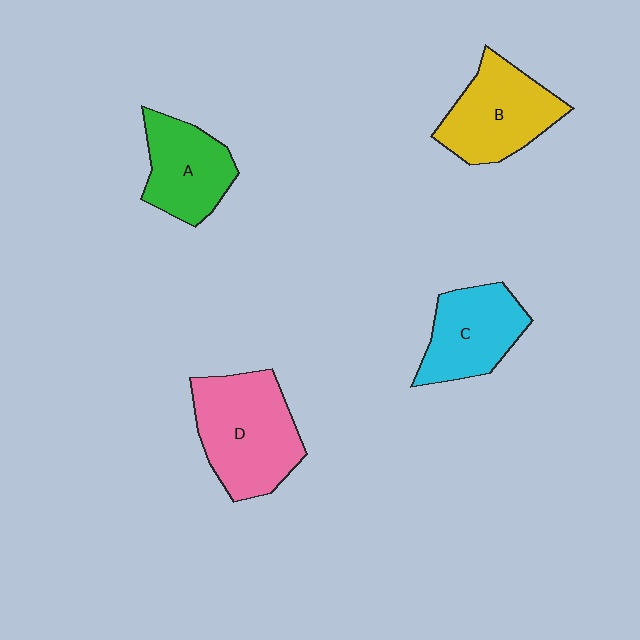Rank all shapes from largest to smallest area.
From largest to smallest: D (pink), B (yellow), C (cyan), A (green).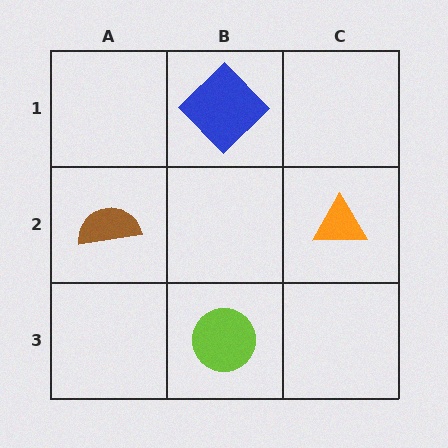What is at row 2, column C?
An orange triangle.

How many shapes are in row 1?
1 shape.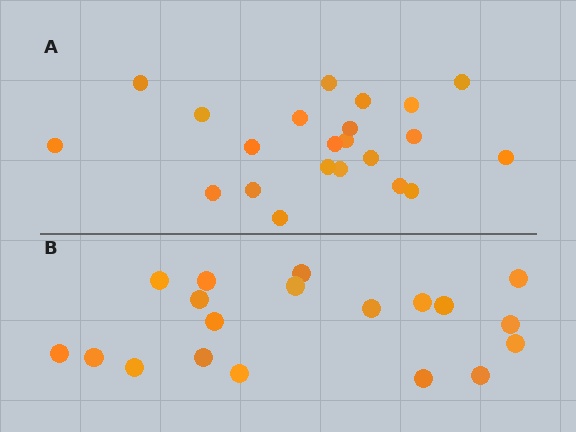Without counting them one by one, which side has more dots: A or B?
Region A (the top region) has more dots.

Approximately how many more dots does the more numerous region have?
Region A has just a few more — roughly 2 or 3 more dots than region B.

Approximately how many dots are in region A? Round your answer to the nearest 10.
About 20 dots. (The exact count is 22, which rounds to 20.)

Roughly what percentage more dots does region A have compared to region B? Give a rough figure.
About 15% more.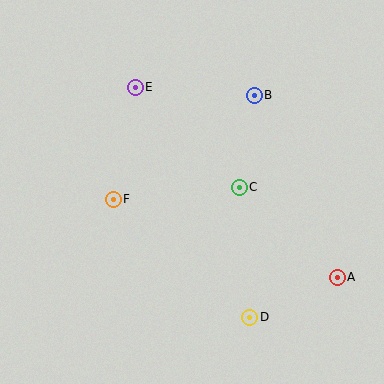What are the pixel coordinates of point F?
Point F is at (113, 199).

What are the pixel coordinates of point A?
Point A is at (337, 277).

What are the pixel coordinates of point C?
Point C is at (239, 187).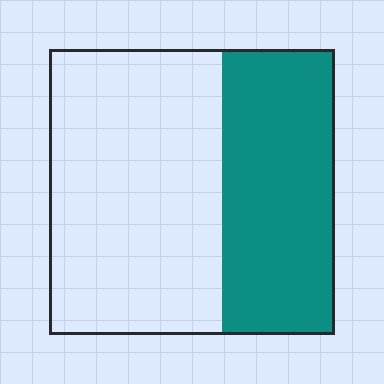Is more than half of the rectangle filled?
No.